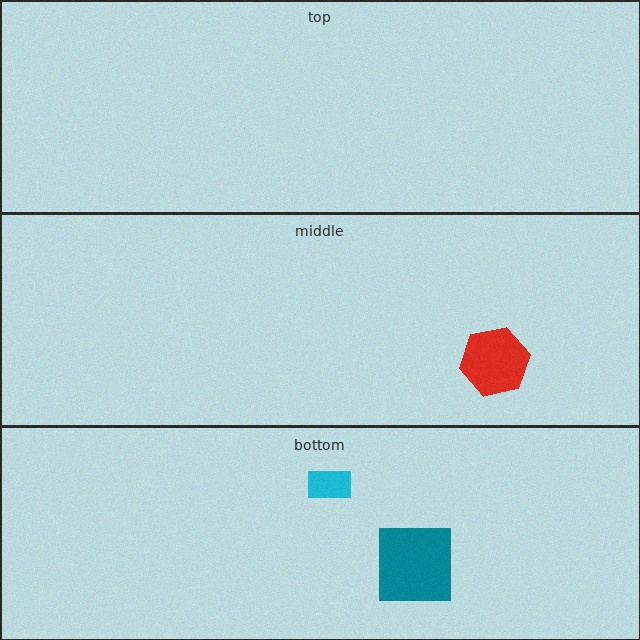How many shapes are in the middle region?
1.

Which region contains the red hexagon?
The middle region.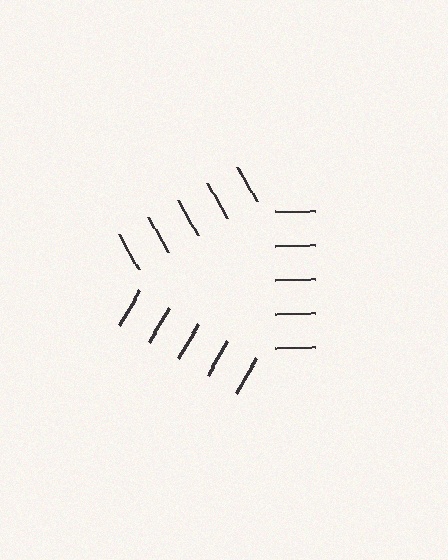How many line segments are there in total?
15 — 5 along each of the 3 edges.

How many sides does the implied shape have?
3 sides — the line-ends trace a triangle.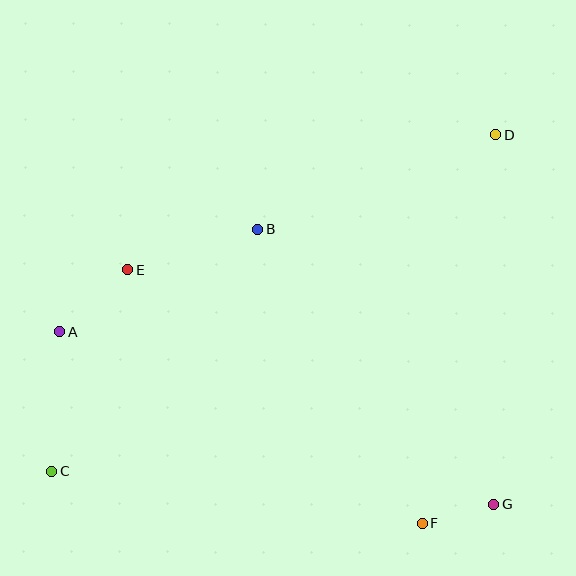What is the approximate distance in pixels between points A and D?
The distance between A and D is approximately 478 pixels.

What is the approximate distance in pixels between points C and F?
The distance between C and F is approximately 374 pixels.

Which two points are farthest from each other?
Points C and D are farthest from each other.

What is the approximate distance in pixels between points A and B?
The distance between A and B is approximately 223 pixels.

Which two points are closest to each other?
Points F and G are closest to each other.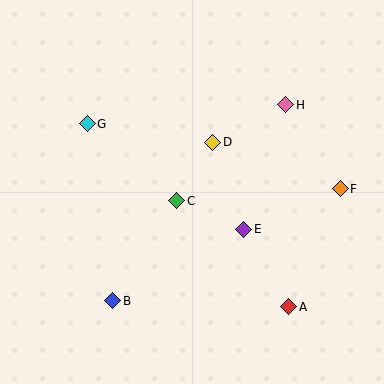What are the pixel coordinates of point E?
Point E is at (244, 229).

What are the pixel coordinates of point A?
Point A is at (289, 307).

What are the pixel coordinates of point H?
Point H is at (286, 105).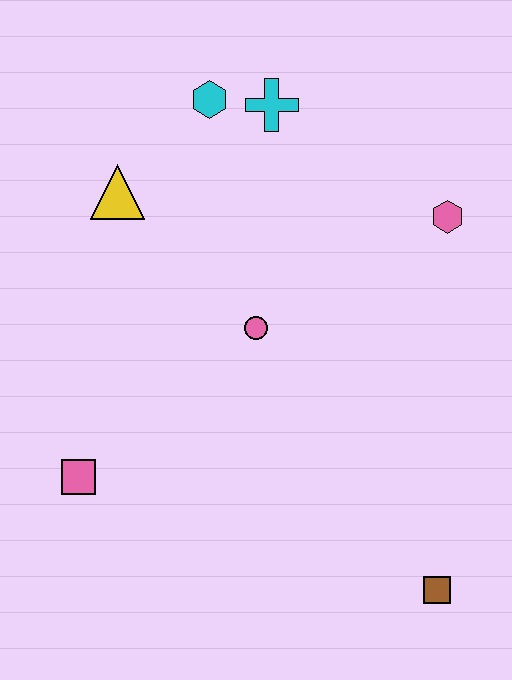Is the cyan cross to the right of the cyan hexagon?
Yes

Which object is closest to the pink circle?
The yellow triangle is closest to the pink circle.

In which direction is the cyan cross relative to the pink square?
The cyan cross is above the pink square.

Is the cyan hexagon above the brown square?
Yes